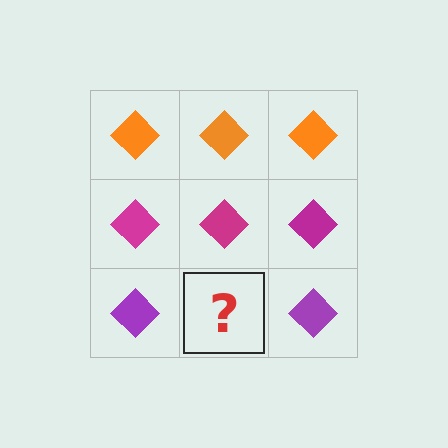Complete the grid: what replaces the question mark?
The question mark should be replaced with a purple diamond.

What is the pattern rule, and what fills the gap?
The rule is that each row has a consistent color. The gap should be filled with a purple diamond.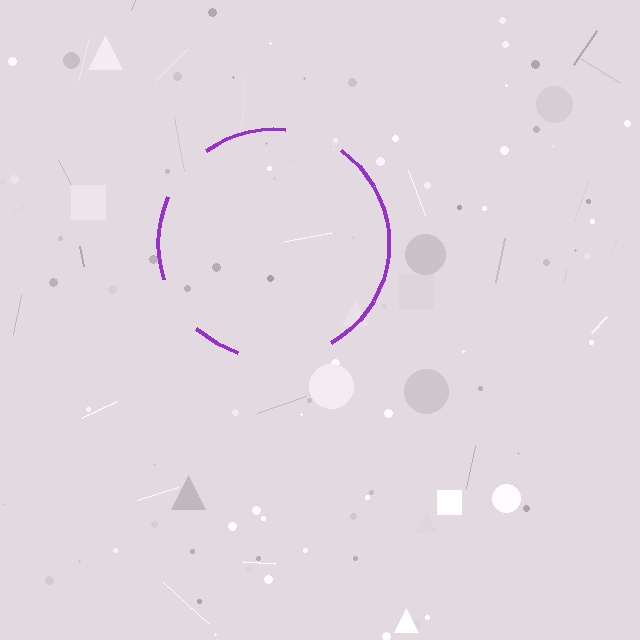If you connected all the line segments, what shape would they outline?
They would outline a circle.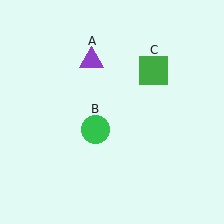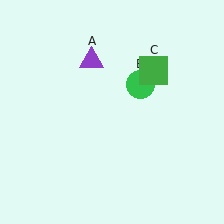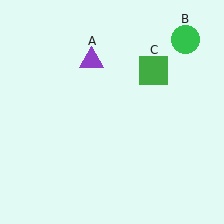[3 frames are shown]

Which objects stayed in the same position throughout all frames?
Purple triangle (object A) and green square (object C) remained stationary.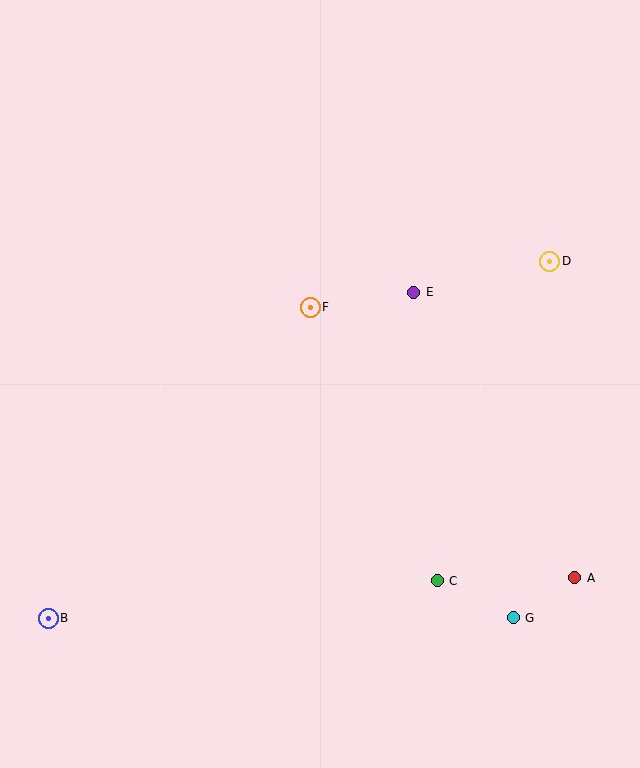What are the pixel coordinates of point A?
Point A is at (575, 578).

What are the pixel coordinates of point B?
Point B is at (48, 618).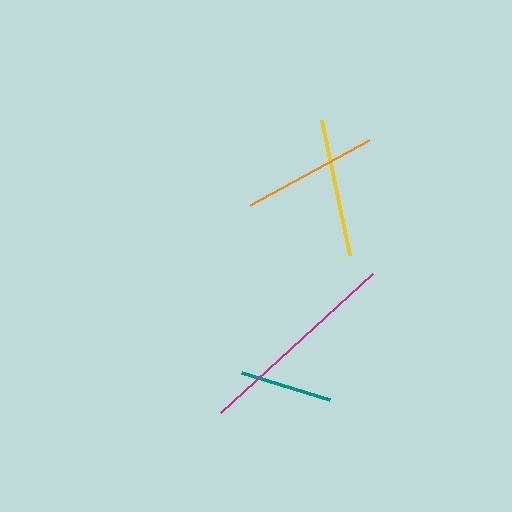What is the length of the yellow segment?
The yellow segment is approximately 138 pixels long.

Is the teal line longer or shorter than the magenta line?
The magenta line is longer than the teal line.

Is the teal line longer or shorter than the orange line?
The orange line is longer than the teal line.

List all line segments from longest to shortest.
From longest to shortest: magenta, yellow, orange, teal.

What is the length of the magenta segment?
The magenta segment is approximately 206 pixels long.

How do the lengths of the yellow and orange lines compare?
The yellow and orange lines are approximately the same length.